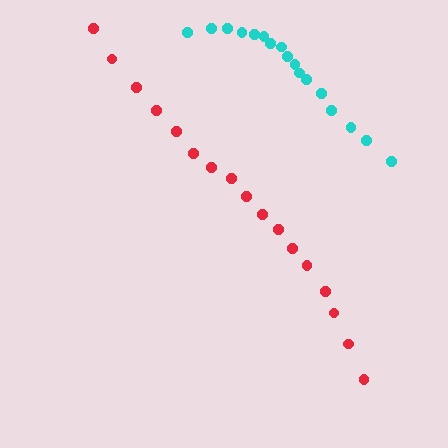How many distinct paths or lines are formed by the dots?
There are 2 distinct paths.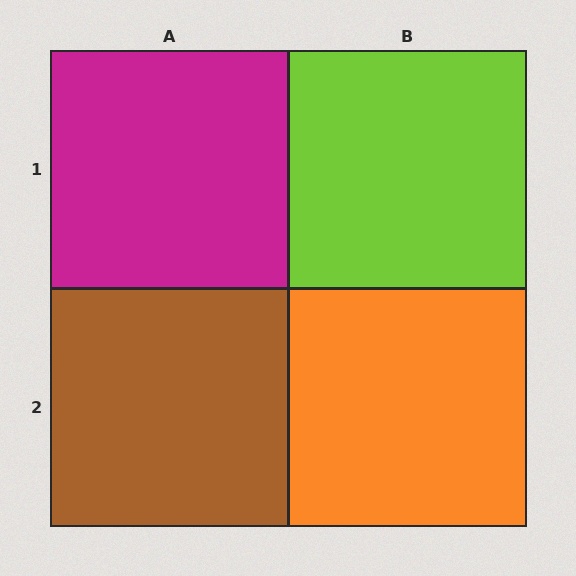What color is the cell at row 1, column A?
Magenta.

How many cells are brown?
1 cell is brown.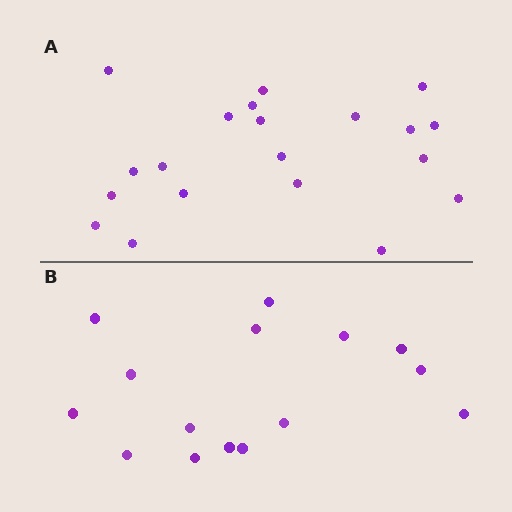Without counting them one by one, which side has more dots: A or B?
Region A (the top region) has more dots.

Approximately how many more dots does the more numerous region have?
Region A has about 5 more dots than region B.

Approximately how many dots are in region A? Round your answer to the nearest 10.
About 20 dots.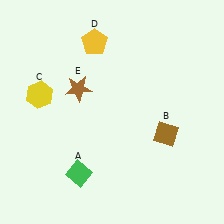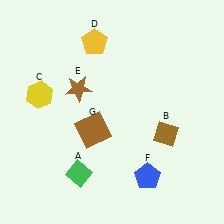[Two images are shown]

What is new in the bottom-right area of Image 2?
A blue pentagon (F) was added in the bottom-right area of Image 2.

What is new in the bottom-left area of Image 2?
A brown square (G) was added in the bottom-left area of Image 2.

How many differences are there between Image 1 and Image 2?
There are 2 differences between the two images.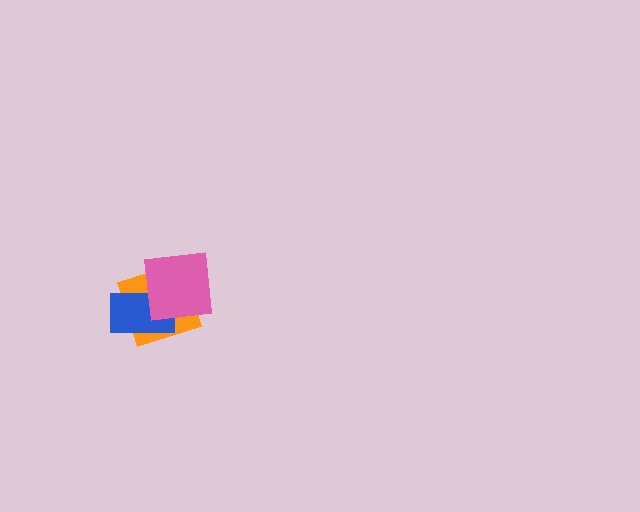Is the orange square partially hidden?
Yes, it is partially covered by another shape.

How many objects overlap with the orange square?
2 objects overlap with the orange square.